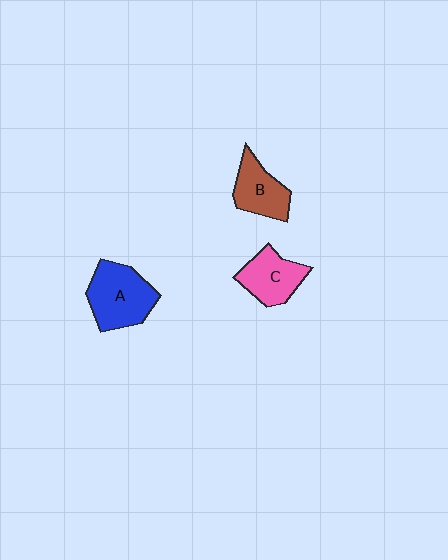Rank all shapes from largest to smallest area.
From largest to smallest: A (blue), C (pink), B (brown).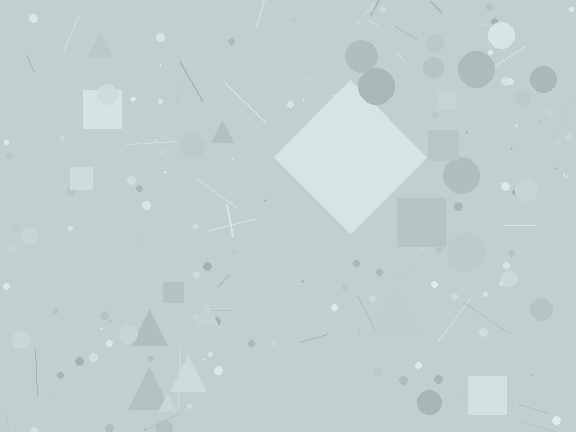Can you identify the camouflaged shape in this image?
The camouflaged shape is a diamond.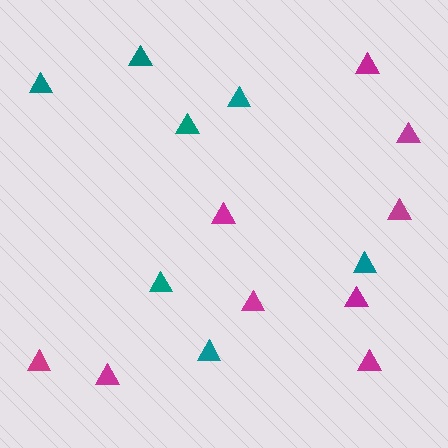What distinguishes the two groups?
There are 2 groups: one group of teal triangles (7) and one group of magenta triangles (9).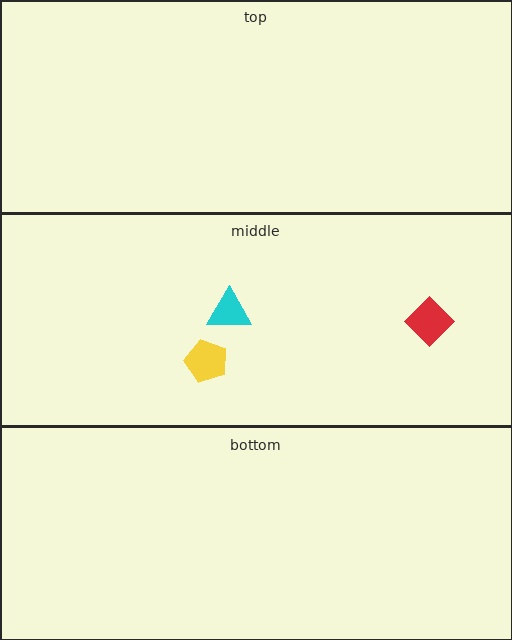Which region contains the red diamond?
The middle region.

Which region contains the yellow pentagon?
The middle region.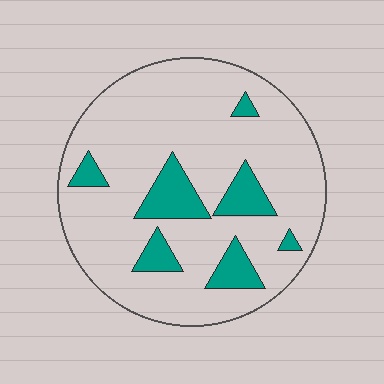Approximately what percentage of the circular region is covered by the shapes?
Approximately 15%.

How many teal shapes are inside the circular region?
7.